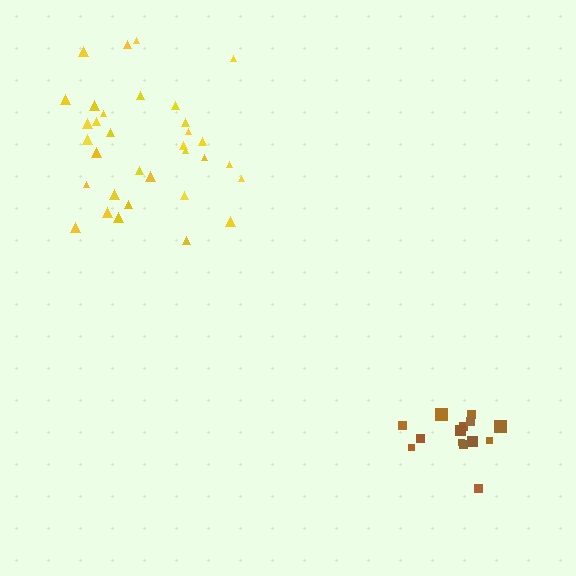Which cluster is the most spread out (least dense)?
Yellow.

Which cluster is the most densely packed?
Brown.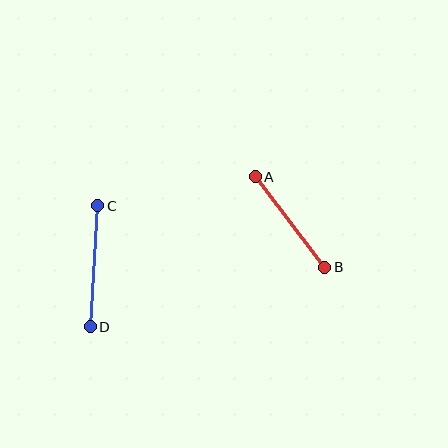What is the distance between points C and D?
The distance is approximately 121 pixels.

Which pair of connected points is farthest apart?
Points C and D are farthest apart.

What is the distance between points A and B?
The distance is approximately 114 pixels.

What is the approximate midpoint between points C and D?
The midpoint is at approximately (94, 266) pixels.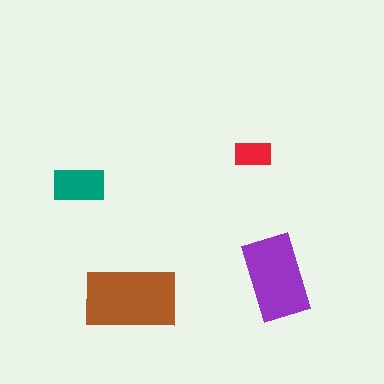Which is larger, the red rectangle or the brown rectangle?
The brown one.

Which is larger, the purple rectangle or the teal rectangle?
The purple one.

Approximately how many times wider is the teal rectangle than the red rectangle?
About 1.5 times wider.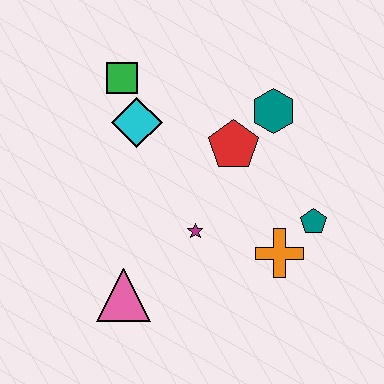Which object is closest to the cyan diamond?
The green square is closest to the cyan diamond.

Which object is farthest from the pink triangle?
The teal hexagon is farthest from the pink triangle.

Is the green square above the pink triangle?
Yes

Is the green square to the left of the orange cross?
Yes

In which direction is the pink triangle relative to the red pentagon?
The pink triangle is below the red pentagon.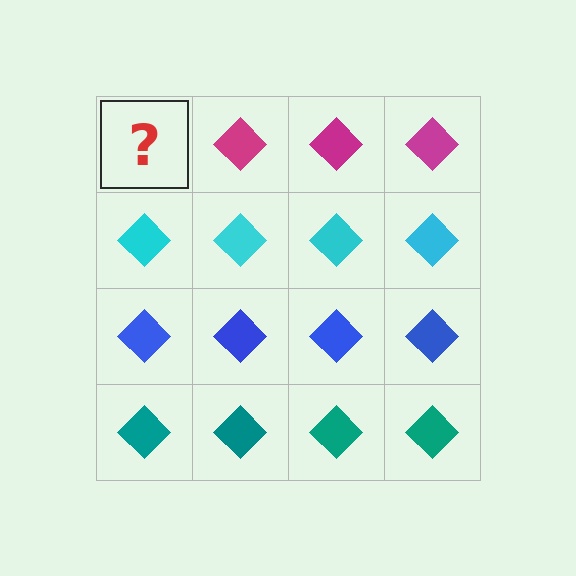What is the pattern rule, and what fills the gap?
The rule is that each row has a consistent color. The gap should be filled with a magenta diamond.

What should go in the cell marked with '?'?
The missing cell should contain a magenta diamond.